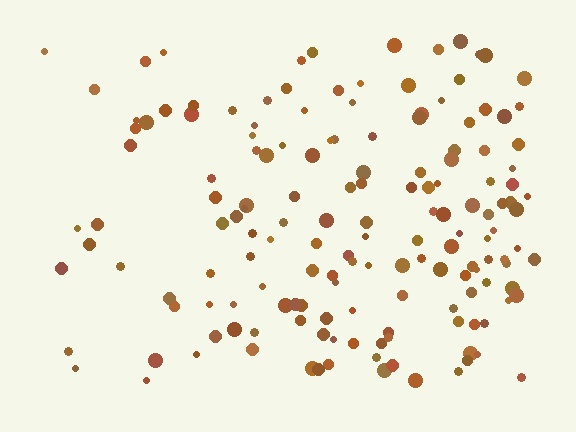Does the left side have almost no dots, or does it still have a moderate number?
Still a moderate number, just noticeably fewer than the right.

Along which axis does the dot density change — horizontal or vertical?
Horizontal.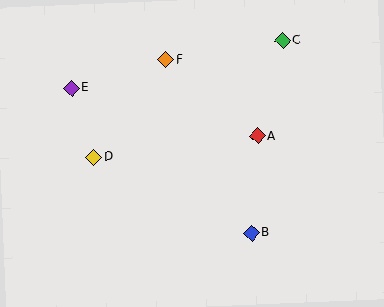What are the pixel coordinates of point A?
Point A is at (258, 136).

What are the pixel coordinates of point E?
Point E is at (71, 88).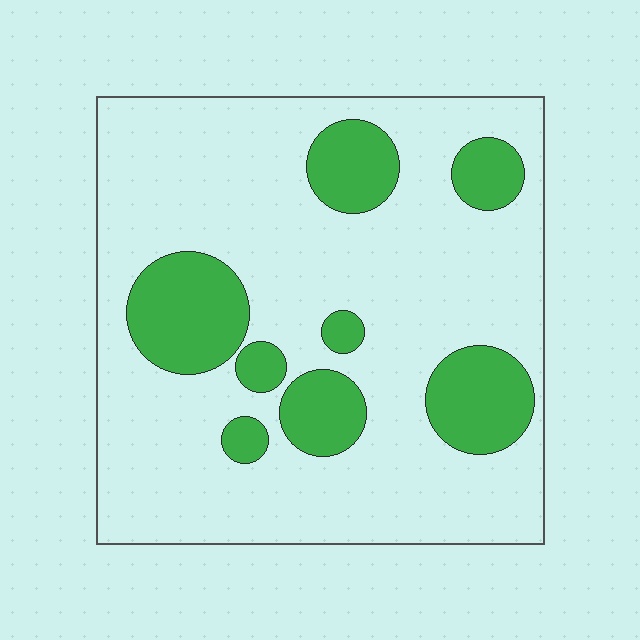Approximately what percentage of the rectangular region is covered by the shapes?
Approximately 20%.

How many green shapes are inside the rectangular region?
8.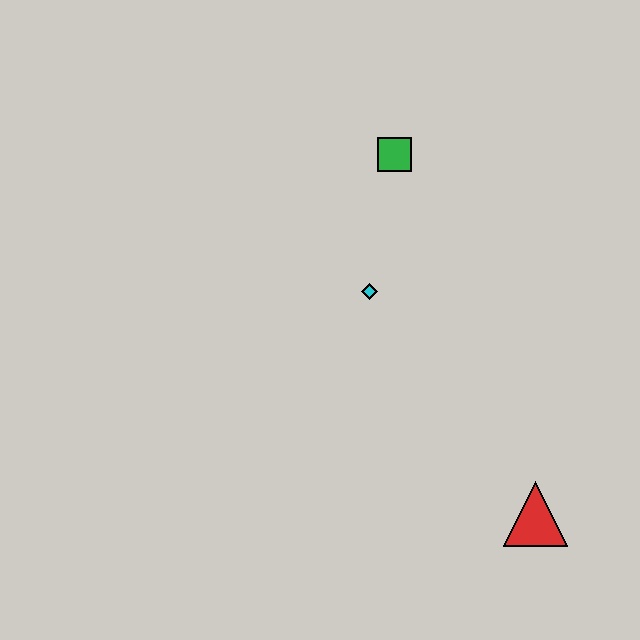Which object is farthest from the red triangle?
The green square is farthest from the red triangle.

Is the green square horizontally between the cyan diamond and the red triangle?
Yes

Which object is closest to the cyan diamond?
The green square is closest to the cyan diamond.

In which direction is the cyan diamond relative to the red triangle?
The cyan diamond is above the red triangle.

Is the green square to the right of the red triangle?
No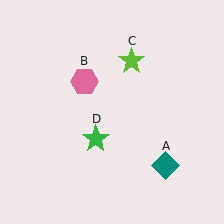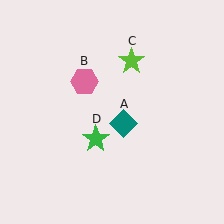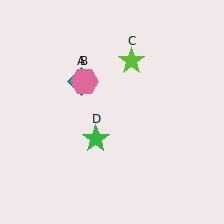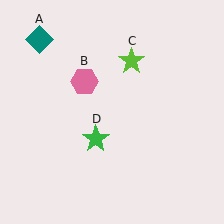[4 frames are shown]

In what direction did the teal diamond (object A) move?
The teal diamond (object A) moved up and to the left.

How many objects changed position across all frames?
1 object changed position: teal diamond (object A).